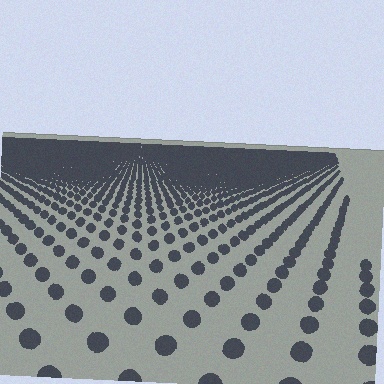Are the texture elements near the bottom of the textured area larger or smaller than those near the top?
Larger. Near the bottom, elements are closer to the viewer and appear at a bigger on-screen size.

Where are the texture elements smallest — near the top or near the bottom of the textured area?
Near the top.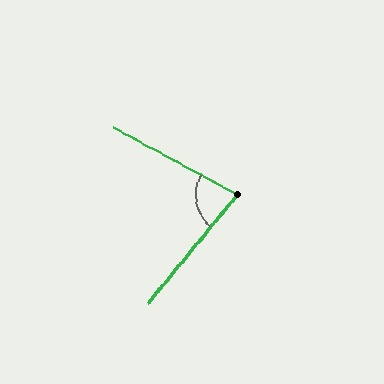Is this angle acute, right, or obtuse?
It is acute.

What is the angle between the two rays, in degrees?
Approximately 79 degrees.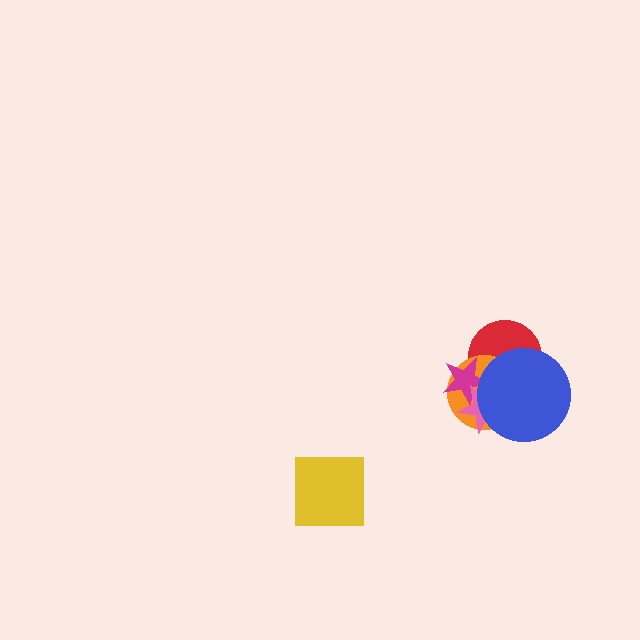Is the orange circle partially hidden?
Yes, it is partially covered by another shape.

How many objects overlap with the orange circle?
4 objects overlap with the orange circle.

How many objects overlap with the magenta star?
4 objects overlap with the magenta star.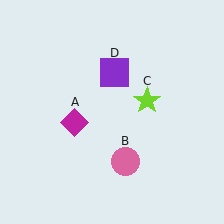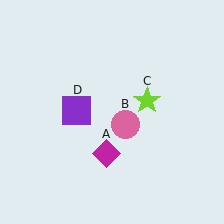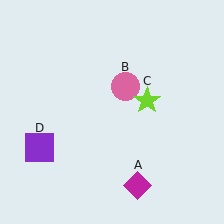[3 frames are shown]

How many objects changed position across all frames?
3 objects changed position: magenta diamond (object A), pink circle (object B), purple square (object D).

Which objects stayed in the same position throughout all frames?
Lime star (object C) remained stationary.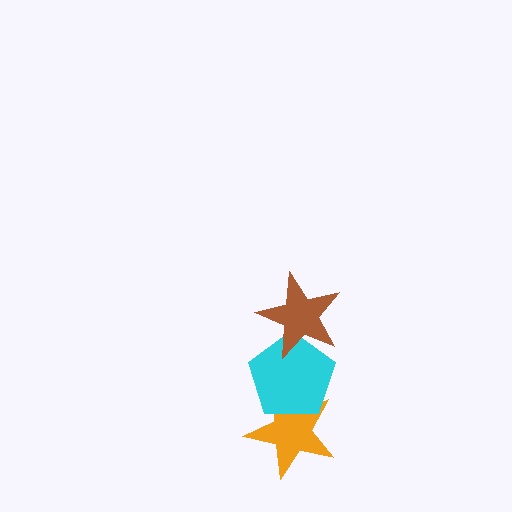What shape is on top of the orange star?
The cyan pentagon is on top of the orange star.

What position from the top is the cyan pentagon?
The cyan pentagon is 2nd from the top.